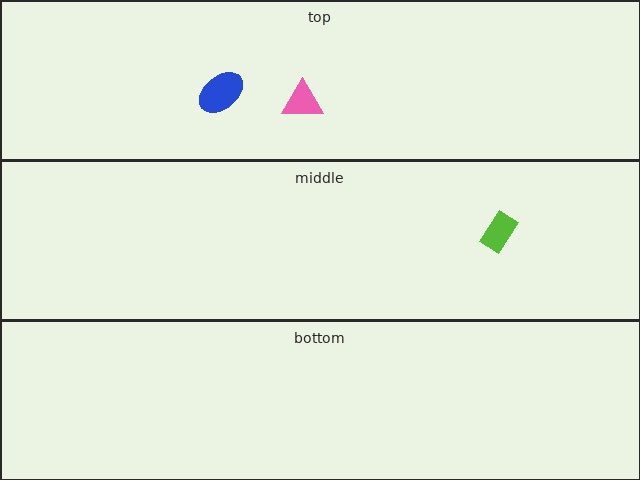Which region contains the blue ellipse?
The top region.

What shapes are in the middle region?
The lime rectangle.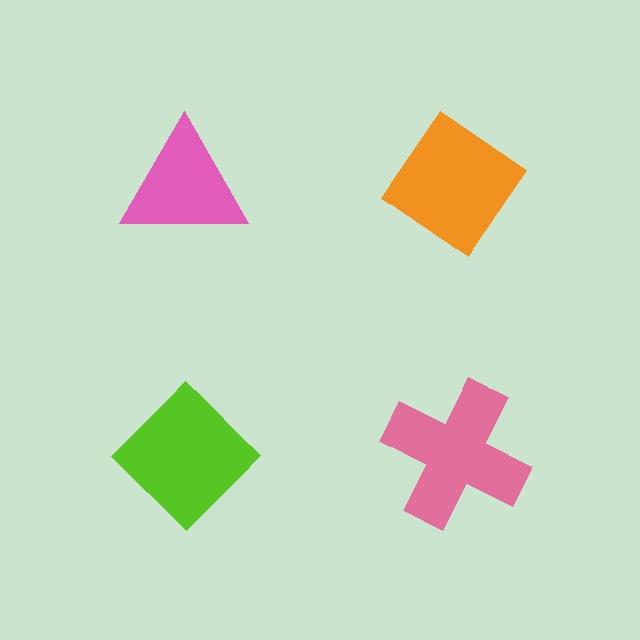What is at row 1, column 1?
A pink triangle.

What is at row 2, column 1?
A lime diamond.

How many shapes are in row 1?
2 shapes.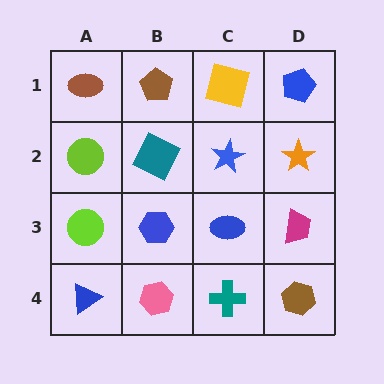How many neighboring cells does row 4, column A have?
2.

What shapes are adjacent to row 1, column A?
A lime circle (row 2, column A), a brown pentagon (row 1, column B).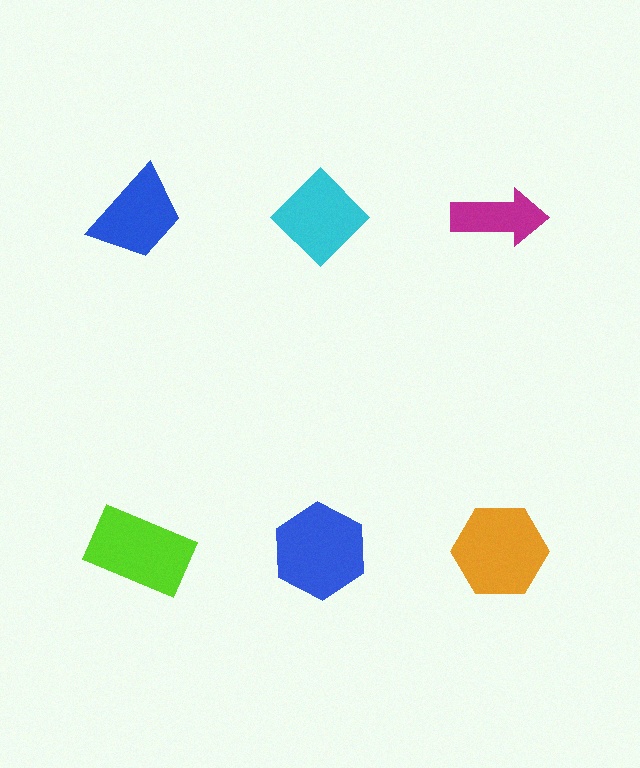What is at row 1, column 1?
A blue trapezoid.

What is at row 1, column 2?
A cyan diamond.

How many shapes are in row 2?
3 shapes.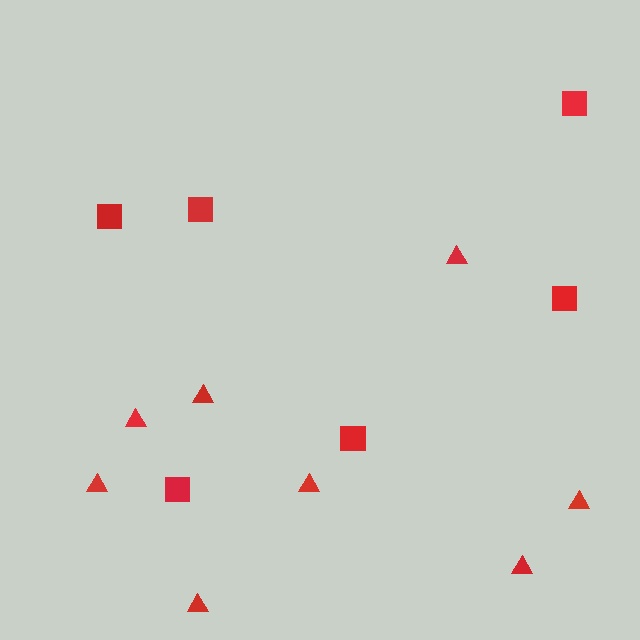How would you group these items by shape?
There are 2 groups: one group of squares (6) and one group of triangles (8).